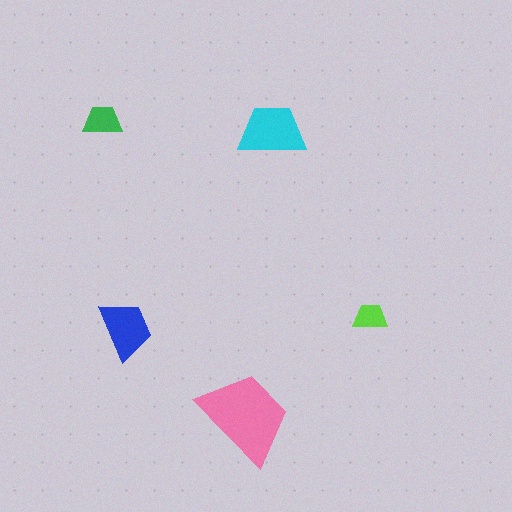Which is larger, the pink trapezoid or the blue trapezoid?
The pink one.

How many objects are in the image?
There are 5 objects in the image.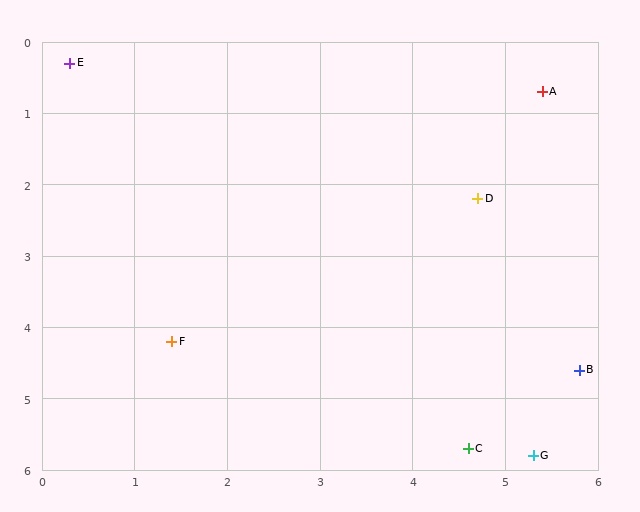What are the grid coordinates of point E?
Point E is at approximately (0.3, 0.3).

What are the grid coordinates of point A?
Point A is at approximately (5.4, 0.7).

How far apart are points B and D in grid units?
Points B and D are about 2.6 grid units apart.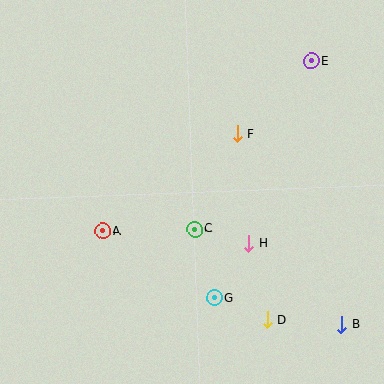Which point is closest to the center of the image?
Point C at (195, 229) is closest to the center.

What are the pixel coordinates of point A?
Point A is at (103, 231).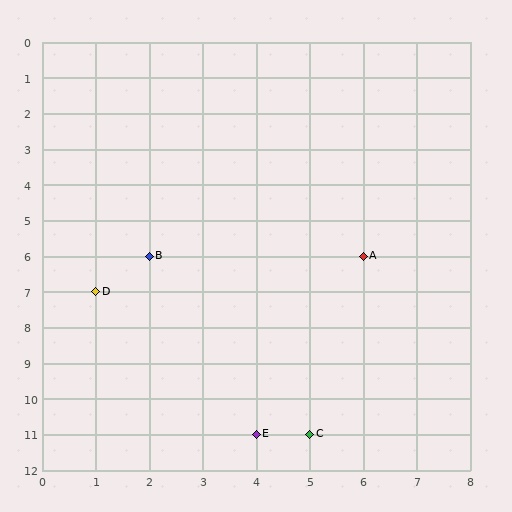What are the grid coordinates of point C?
Point C is at grid coordinates (5, 11).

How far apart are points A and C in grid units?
Points A and C are 1 column and 5 rows apart (about 5.1 grid units diagonally).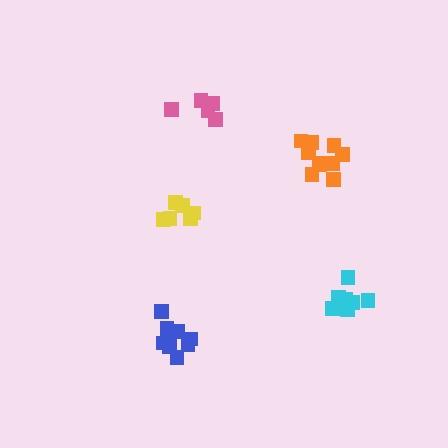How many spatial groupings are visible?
There are 5 spatial groupings.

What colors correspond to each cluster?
The clusters are colored: orange, yellow, cyan, pink, blue.